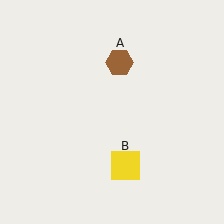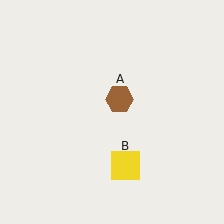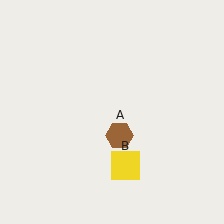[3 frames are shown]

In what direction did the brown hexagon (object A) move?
The brown hexagon (object A) moved down.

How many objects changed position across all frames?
1 object changed position: brown hexagon (object A).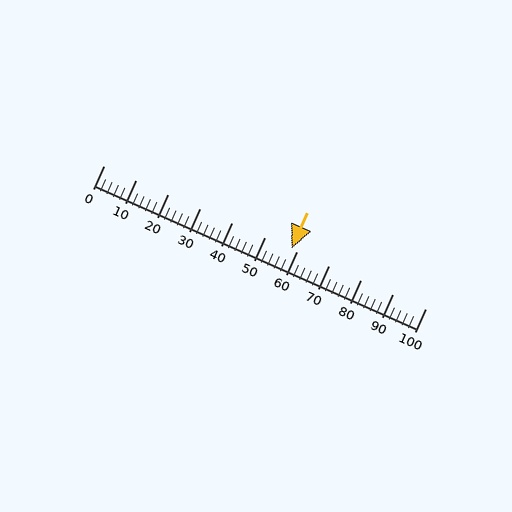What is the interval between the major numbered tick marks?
The major tick marks are spaced 10 units apart.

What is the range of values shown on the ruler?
The ruler shows values from 0 to 100.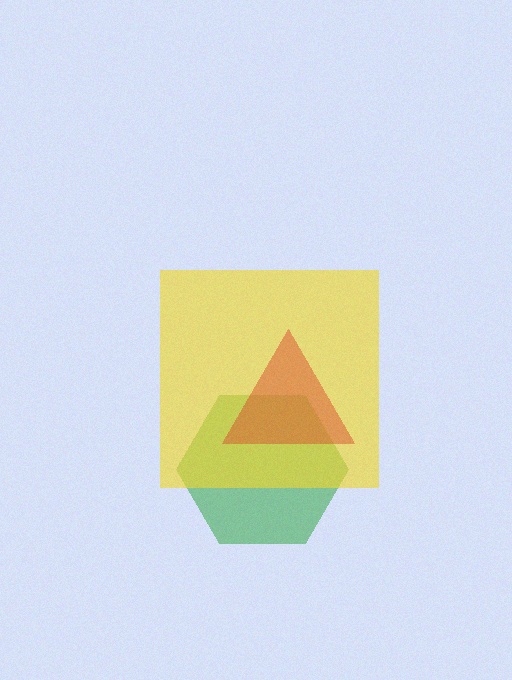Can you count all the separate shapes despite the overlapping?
Yes, there are 3 separate shapes.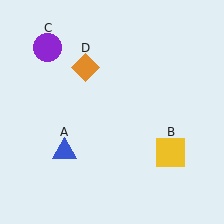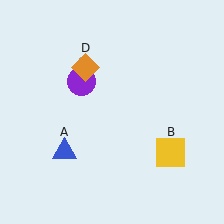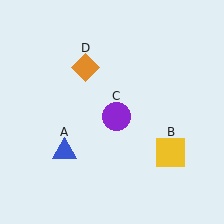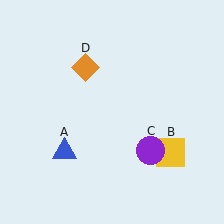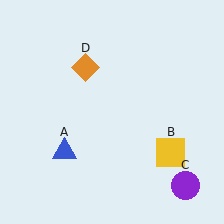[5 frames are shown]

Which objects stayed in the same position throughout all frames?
Blue triangle (object A) and yellow square (object B) and orange diamond (object D) remained stationary.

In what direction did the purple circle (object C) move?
The purple circle (object C) moved down and to the right.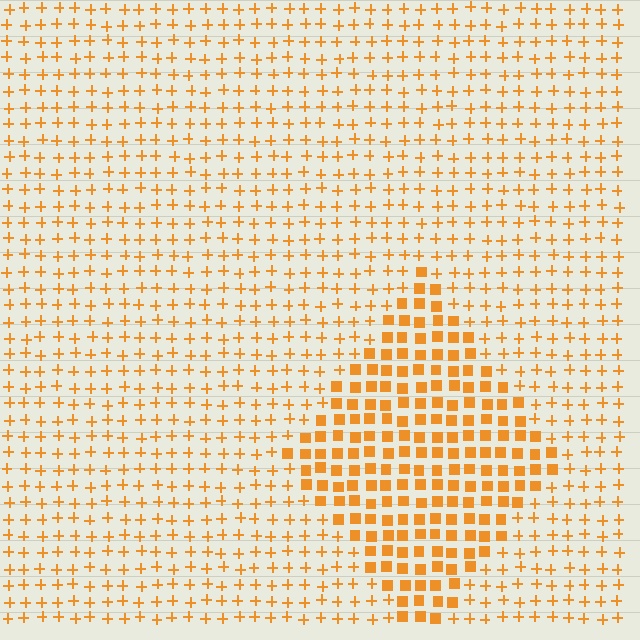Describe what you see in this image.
The image is filled with small orange elements arranged in a uniform grid. A diamond-shaped region contains squares, while the surrounding area contains plus signs. The boundary is defined purely by the change in element shape.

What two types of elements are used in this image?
The image uses squares inside the diamond region and plus signs outside it.